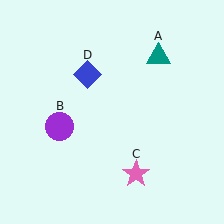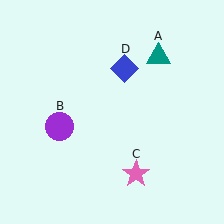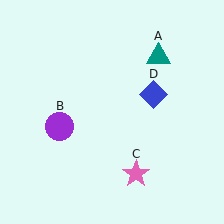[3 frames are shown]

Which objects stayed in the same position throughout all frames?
Teal triangle (object A) and purple circle (object B) and pink star (object C) remained stationary.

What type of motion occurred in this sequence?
The blue diamond (object D) rotated clockwise around the center of the scene.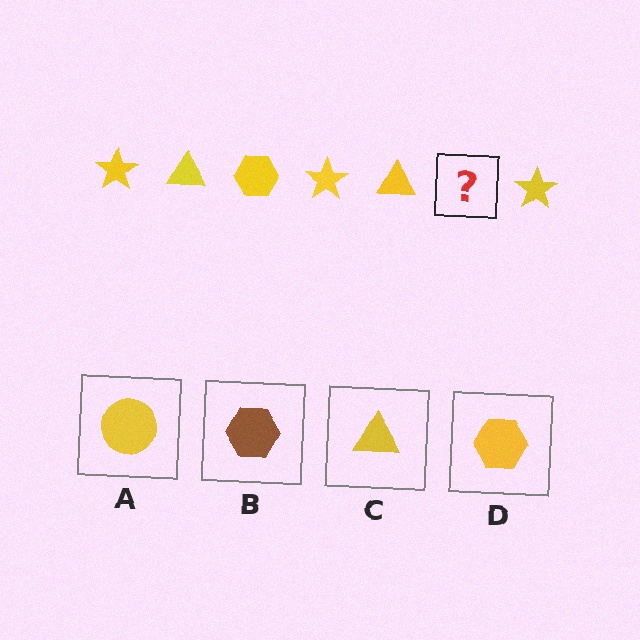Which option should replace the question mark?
Option D.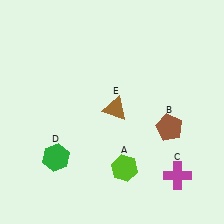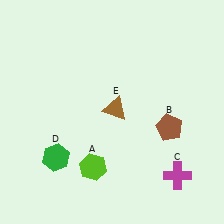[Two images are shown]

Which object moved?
The lime hexagon (A) moved left.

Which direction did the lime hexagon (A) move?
The lime hexagon (A) moved left.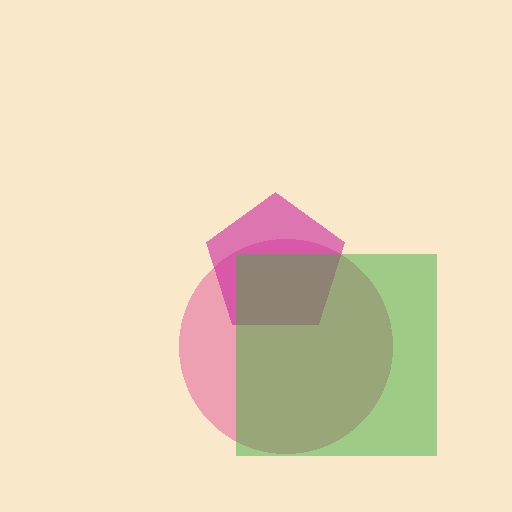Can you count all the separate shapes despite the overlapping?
Yes, there are 3 separate shapes.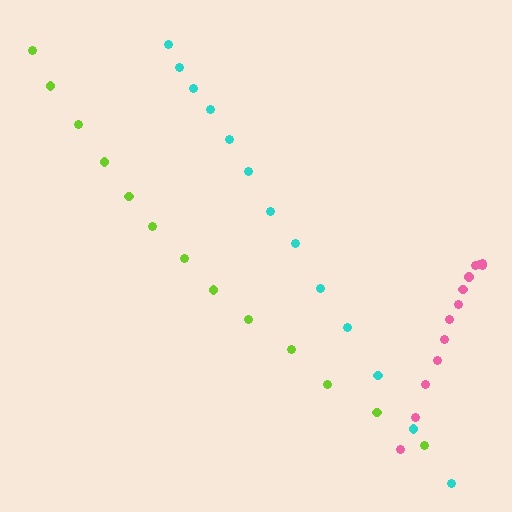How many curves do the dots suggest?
There are 3 distinct paths.